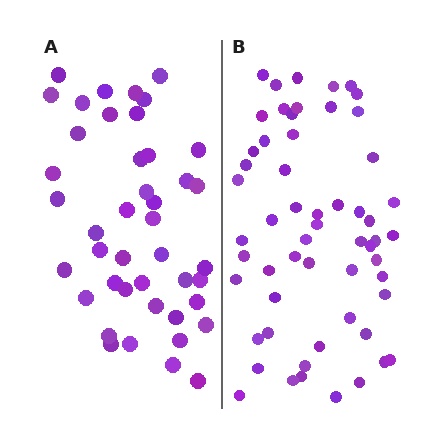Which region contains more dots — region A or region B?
Region B (the right region) has more dots.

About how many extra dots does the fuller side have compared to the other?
Region B has approximately 15 more dots than region A.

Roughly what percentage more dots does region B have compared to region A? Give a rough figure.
About 35% more.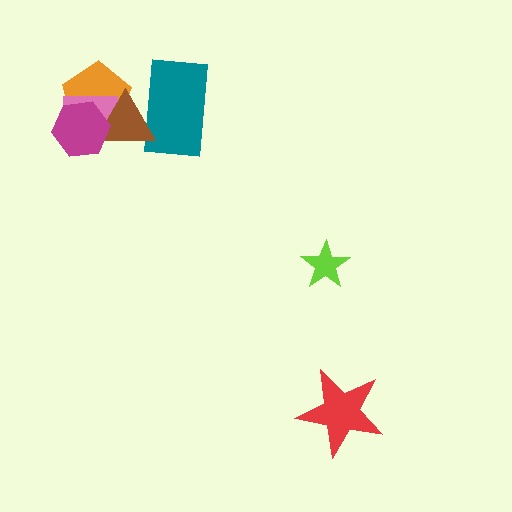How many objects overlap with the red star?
0 objects overlap with the red star.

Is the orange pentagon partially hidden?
Yes, it is partially covered by another shape.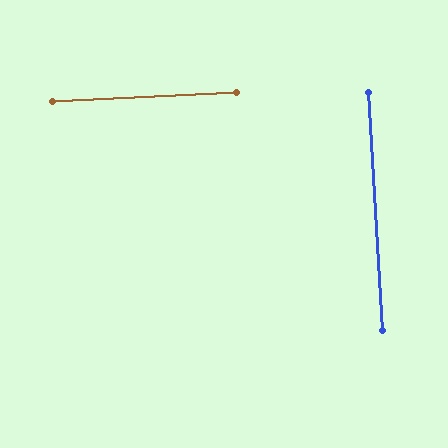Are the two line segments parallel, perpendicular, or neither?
Perpendicular — they meet at approximately 89°.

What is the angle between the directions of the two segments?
Approximately 89 degrees.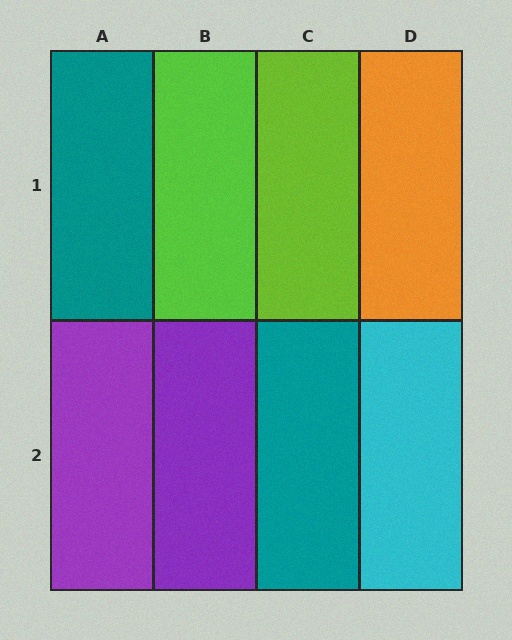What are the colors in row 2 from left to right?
Purple, purple, teal, cyan.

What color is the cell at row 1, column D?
Orange.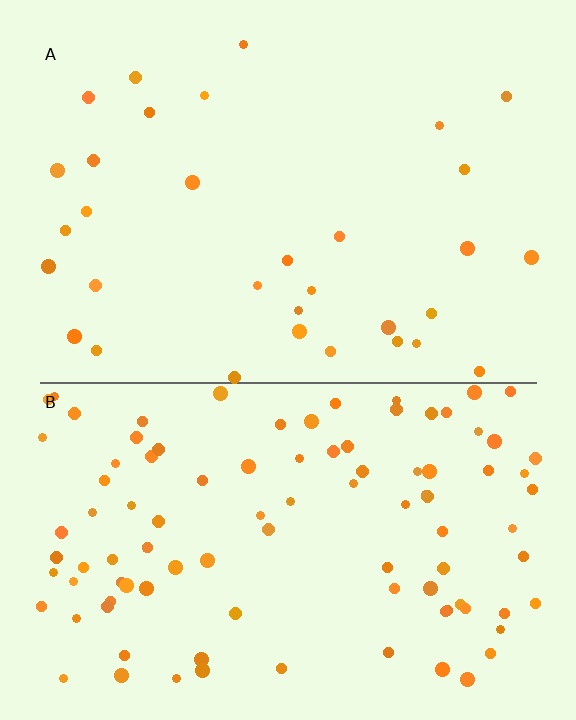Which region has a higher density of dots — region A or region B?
B (the bottom).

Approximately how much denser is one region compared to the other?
Approximately 3.1× — region B over region A.